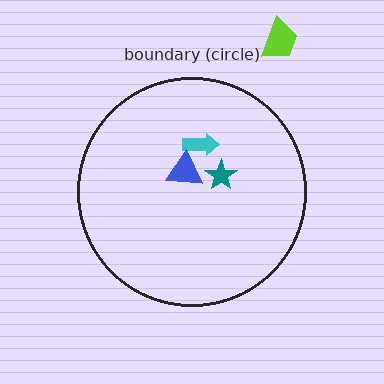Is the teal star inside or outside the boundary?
Inside.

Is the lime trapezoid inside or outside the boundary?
Outside.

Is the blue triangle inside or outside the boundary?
Inside.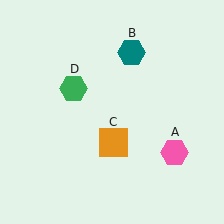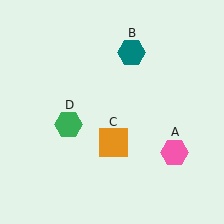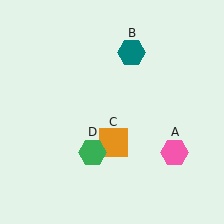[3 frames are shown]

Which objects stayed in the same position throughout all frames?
Pink hexagon (object A) and teal hexagon (object B) and orange square (object C) remained stationary.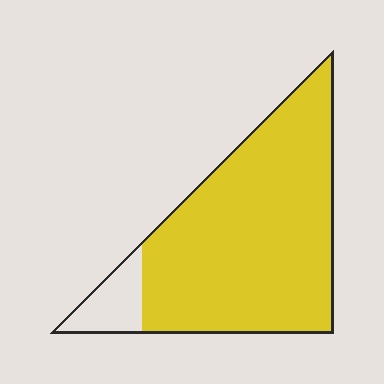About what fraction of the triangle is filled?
About nine tenths (9/10).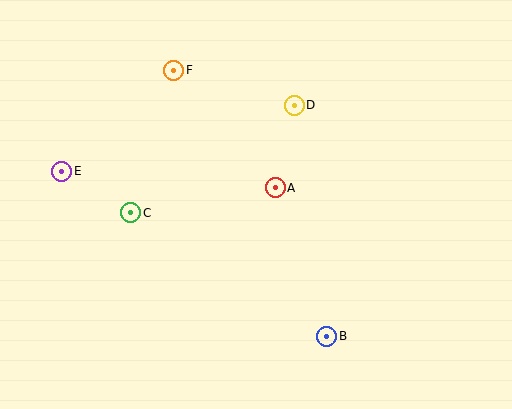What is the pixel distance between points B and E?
The distance between B and E is 312 pixels.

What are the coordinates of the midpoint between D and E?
The midpoint between D and E is at (178, 138).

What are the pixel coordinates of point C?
Point C is at (131, 213).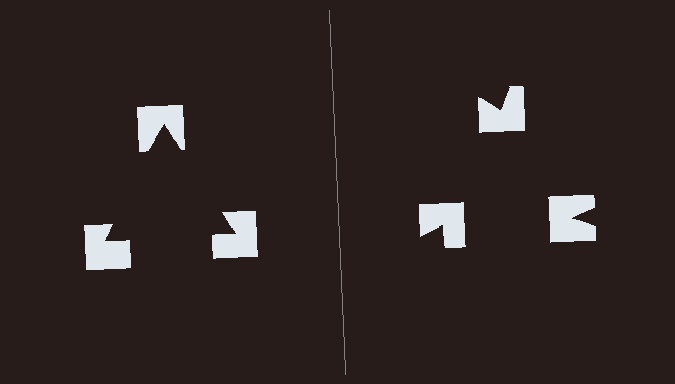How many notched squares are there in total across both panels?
6 — 3 on each side.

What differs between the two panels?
The notched squares are positioned identically on both sides; only the wedge orientations differ. On the left they align to a triangle; on the right they are misaligned.